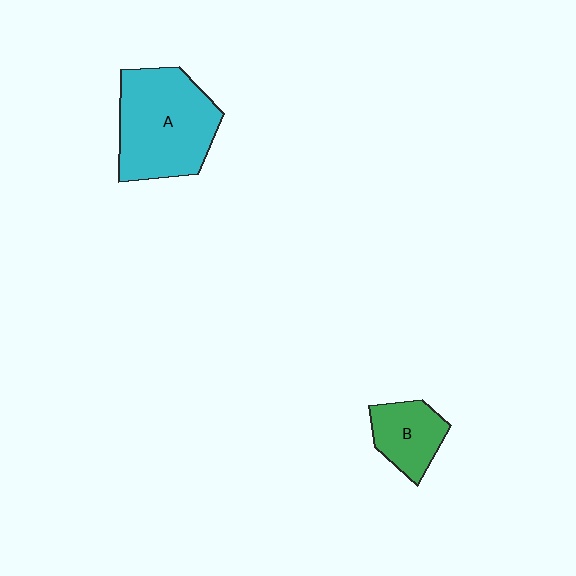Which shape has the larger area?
Shape A (cyan).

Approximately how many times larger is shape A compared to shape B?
Approximately 2.2 times.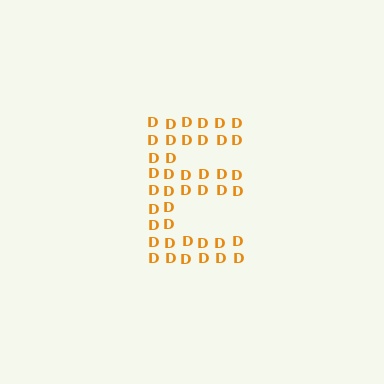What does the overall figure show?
The overall figure shows the letter E.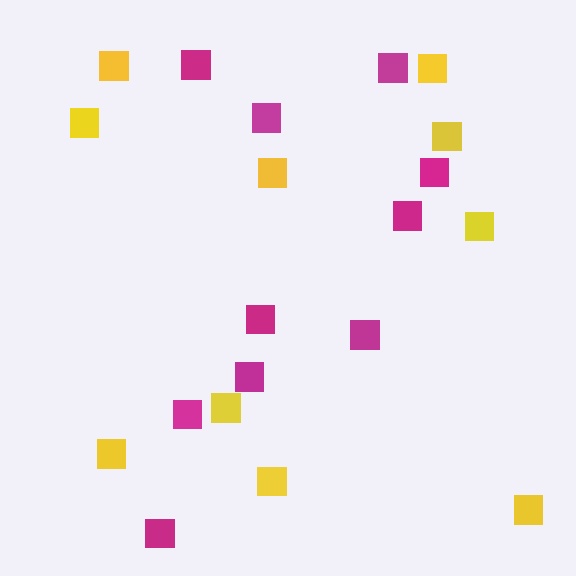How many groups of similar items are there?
There are 2 groups: one group of magenta squares (10) and one group of yellow squares (10).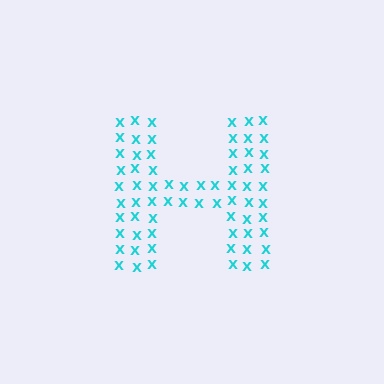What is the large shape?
The large shape is the letter H.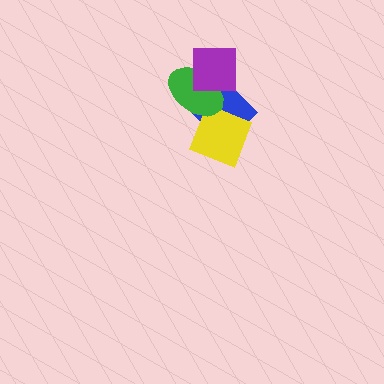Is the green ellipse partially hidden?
Yes, it is partially covered by another shape.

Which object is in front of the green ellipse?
The purple square is in front of the green ellipse.